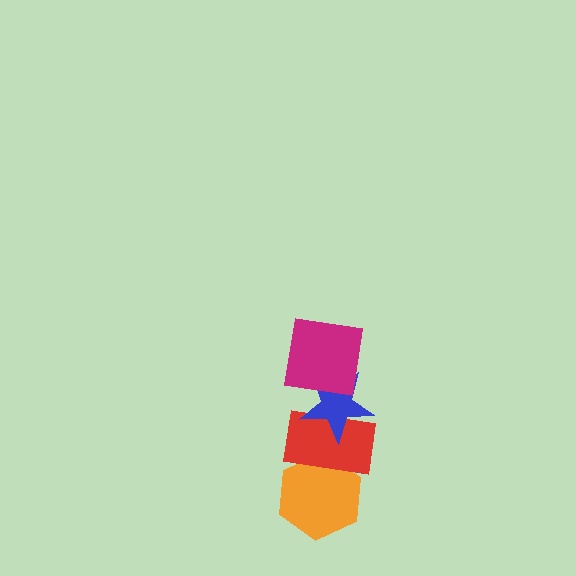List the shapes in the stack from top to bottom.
From top to bottom: the magenta square, the blue star, the red rectangle, the orange hexagon.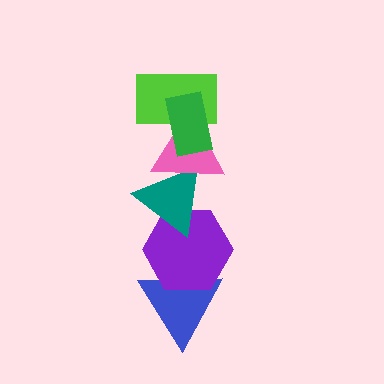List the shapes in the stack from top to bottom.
From top to bottom: the green rectangle, the lime rectangle, the pink triangle, the teal triangle, the purple hexagon, the blue triangle.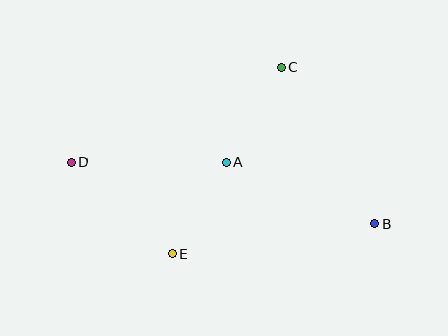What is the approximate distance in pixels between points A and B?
The distance between A and B is approximately 161 pixels.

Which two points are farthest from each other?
Points B and D are farthest from each other.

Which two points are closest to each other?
Points A and E are closest to each other.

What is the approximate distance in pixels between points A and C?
The distance between A and C is approximately 110 pixels.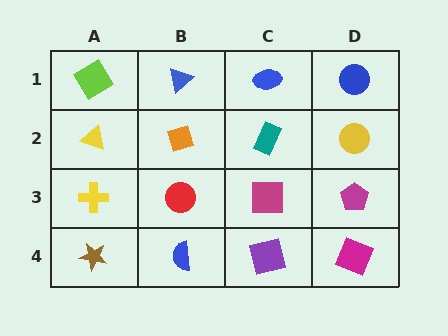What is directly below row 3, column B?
A blue semicircle.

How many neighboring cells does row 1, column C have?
3.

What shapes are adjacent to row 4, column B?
A red circle (row 3, column B), a brown star (row 4, column A), a purple square (row 4, column C).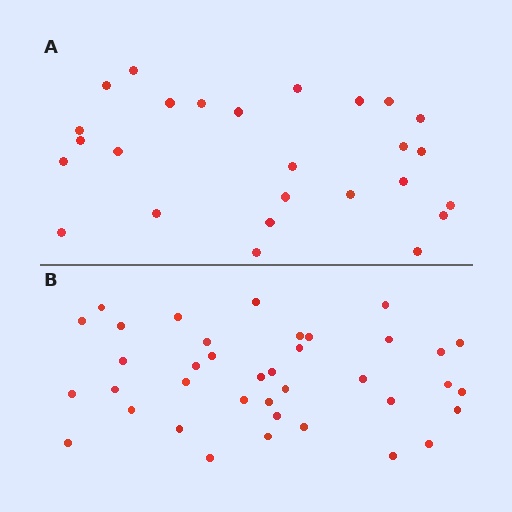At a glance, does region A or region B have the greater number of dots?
Region B (the bottom region) has more dots.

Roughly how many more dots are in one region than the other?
Region B has roughly 12 or so more dots than region A.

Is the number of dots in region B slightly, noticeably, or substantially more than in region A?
Region B has substantially more. The ratio is roughly 1.5 to 1.